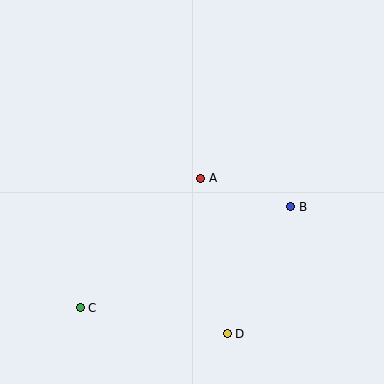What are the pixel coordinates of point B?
Point B is at (291, 207).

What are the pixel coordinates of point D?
Point D is at (227, 334).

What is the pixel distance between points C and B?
The distance between C and B is 234 pixels.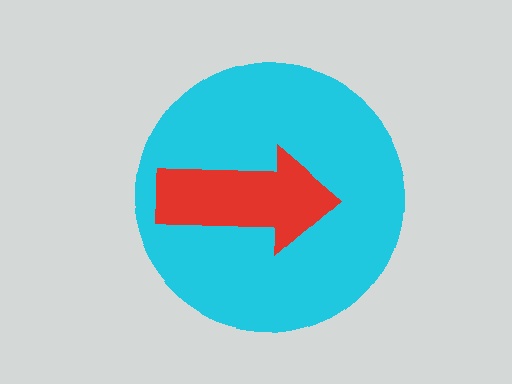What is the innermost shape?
The red arrow.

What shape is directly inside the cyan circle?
The red arrow.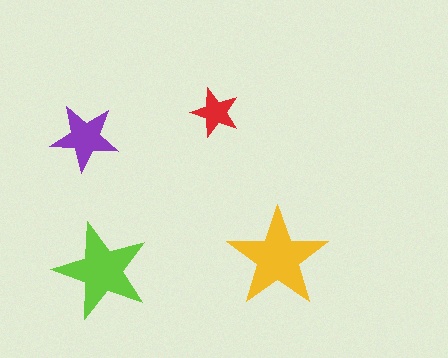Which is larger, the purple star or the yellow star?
The yellow one.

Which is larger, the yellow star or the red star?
The yellow one.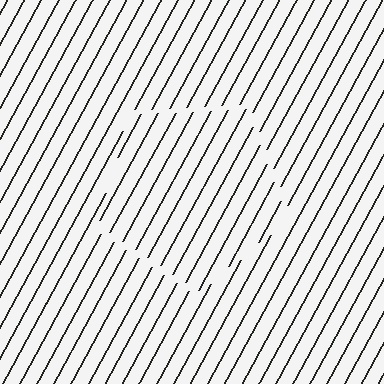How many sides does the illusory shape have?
5 sides — the line-ends trace a pentagon.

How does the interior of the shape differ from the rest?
The interior of the shape contains the same grating, shifted by half a period — the contour is defined by the phase discontinuity where line-ends from the inner and outer gratings abut.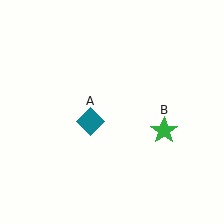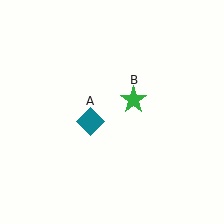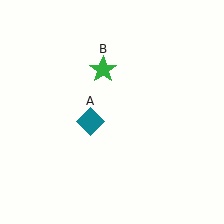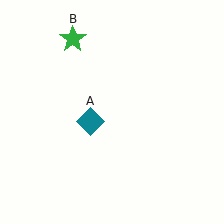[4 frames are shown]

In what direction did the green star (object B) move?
The green star (object B) moved up and to the left.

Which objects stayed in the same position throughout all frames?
Teal diamond (object A) remained stationary.